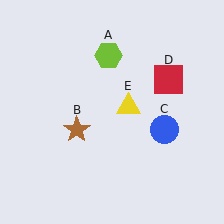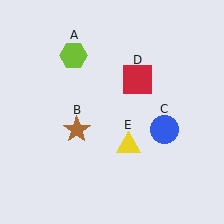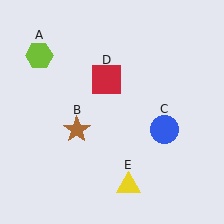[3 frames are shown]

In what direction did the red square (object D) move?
The red square (object D) moved left.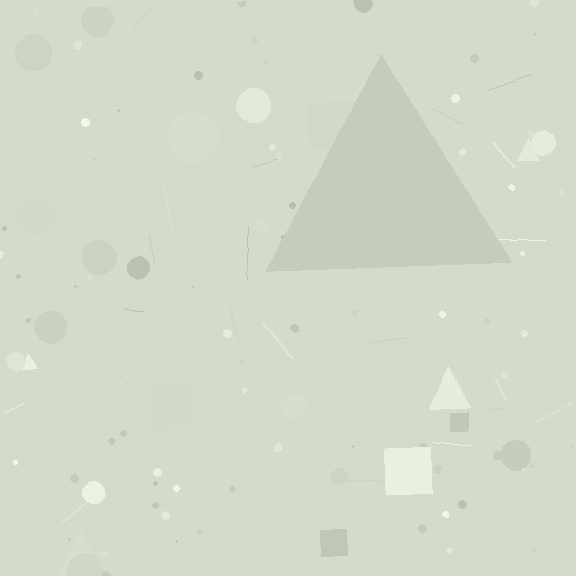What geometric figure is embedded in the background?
A triangle is embedded in the background.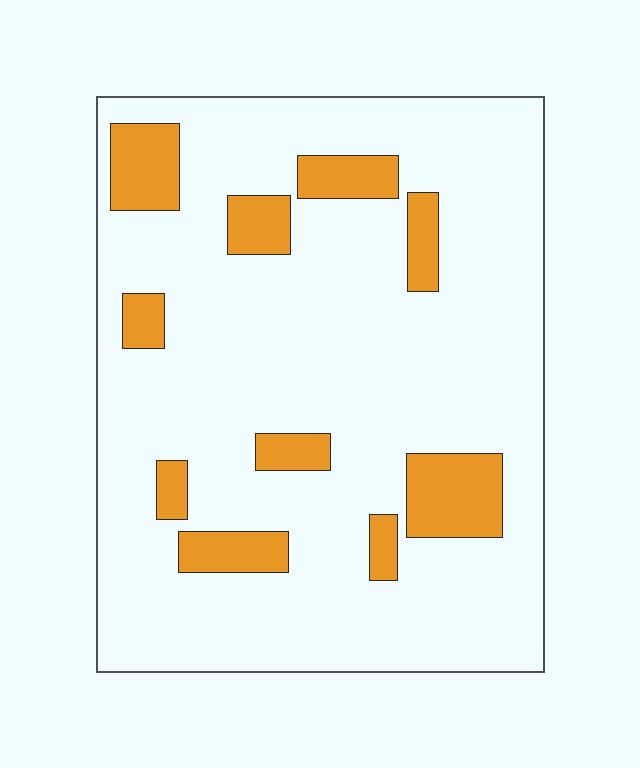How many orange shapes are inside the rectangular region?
10.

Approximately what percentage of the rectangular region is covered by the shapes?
Approximately 15%.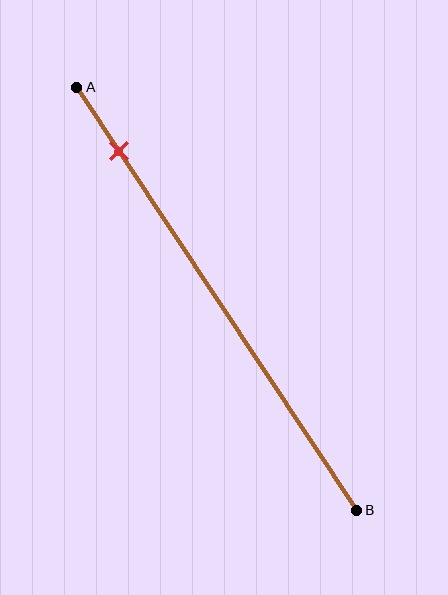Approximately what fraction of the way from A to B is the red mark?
The red mark is approximately 15% of the way from A to B.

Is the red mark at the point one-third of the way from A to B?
No, the mark is at about 15% from A, not at the 33% one-third point.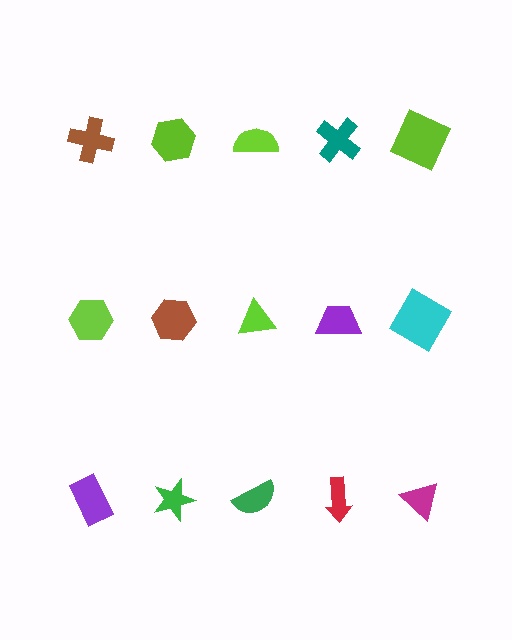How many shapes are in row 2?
5 shapes.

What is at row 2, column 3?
A lime triangle.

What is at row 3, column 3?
A green semicircle.